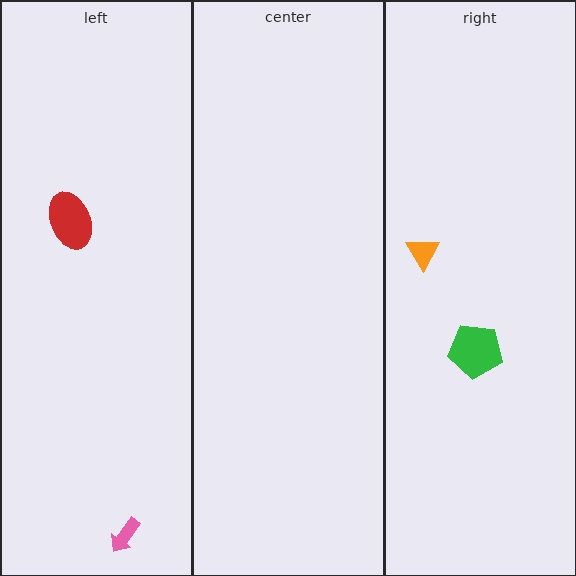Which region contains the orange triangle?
The right region.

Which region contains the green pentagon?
The right region.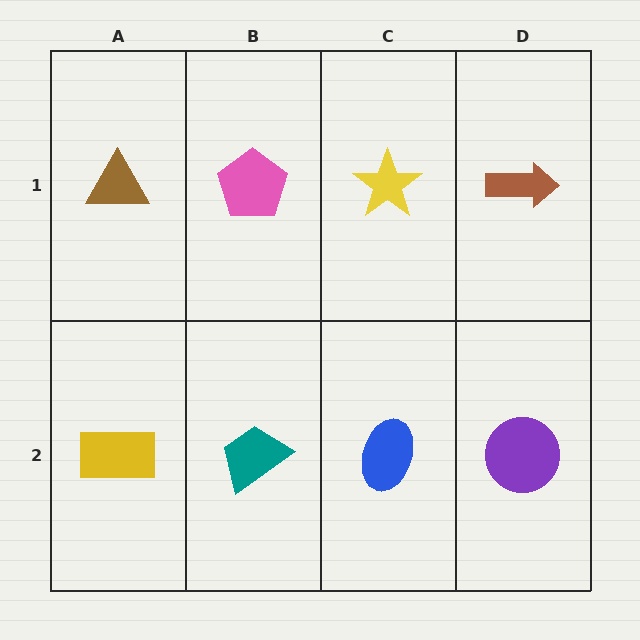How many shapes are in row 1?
4 shapes.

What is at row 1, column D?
A brown arrow.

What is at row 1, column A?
A brown triangle.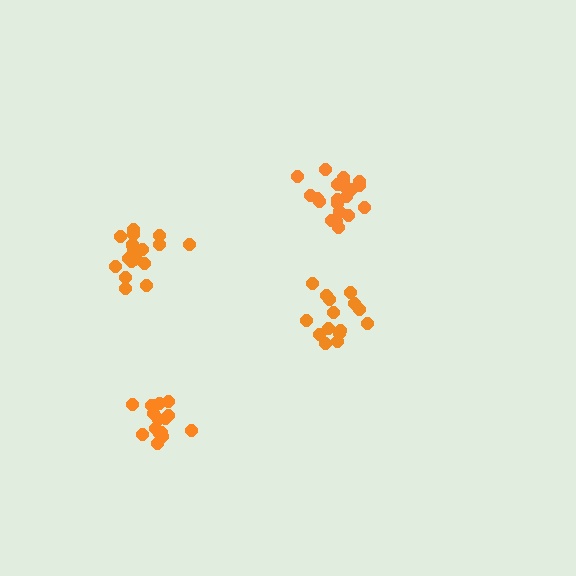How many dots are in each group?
Group 1: 15 dots, Group 2: 15 dots, Group 3: 21 dots, Group 4: 19 dots (70 total).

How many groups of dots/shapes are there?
There are 4 groups.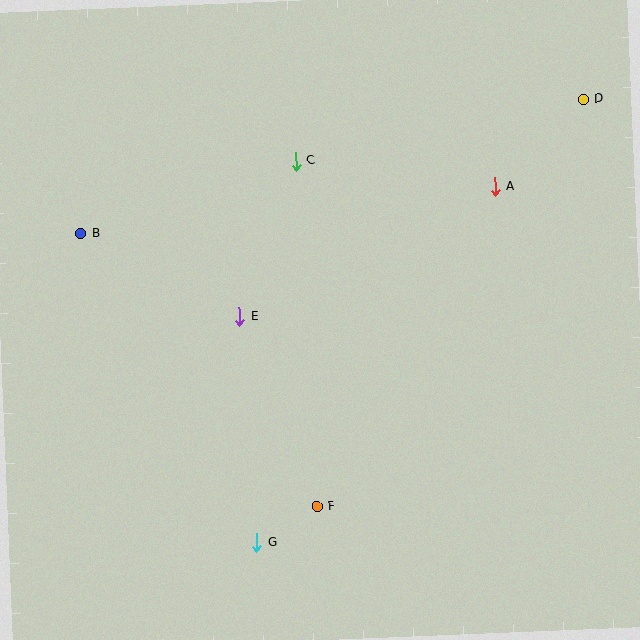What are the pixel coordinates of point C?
Point C is at (296, 161).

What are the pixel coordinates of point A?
Point A is at (495, 186).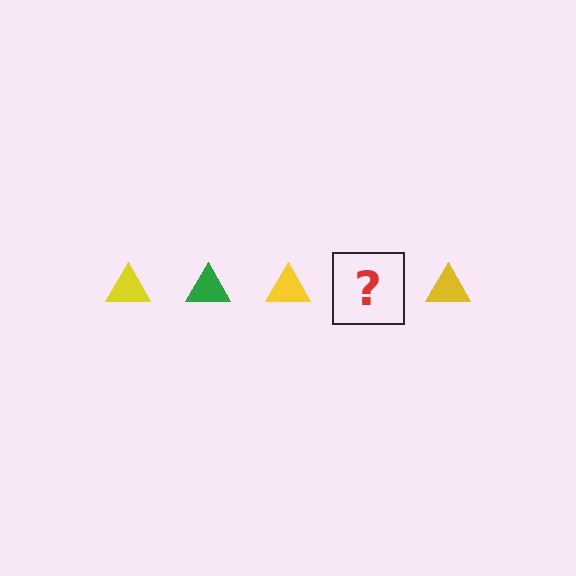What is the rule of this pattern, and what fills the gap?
The rule is that the pattern cycles through yellow, green triangles. The gap should be filled with a green triangle.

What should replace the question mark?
The question mark should be replaced with a green triangle.